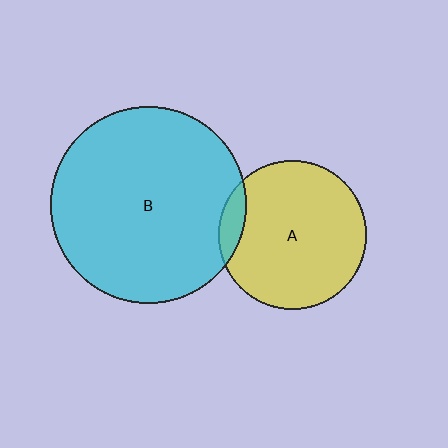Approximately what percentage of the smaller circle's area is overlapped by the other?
Approximately 10%.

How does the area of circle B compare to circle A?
Approximately 1.8 times.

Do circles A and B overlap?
Yes.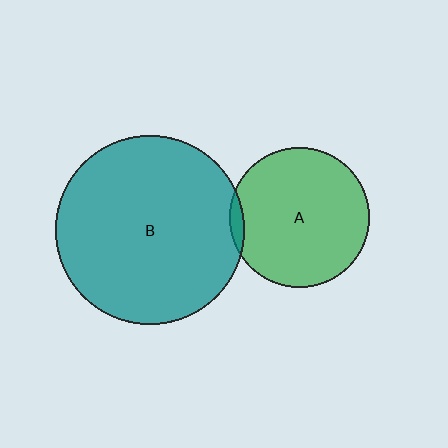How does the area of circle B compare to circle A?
Approximately 1.8 times.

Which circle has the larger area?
Circle B (teal).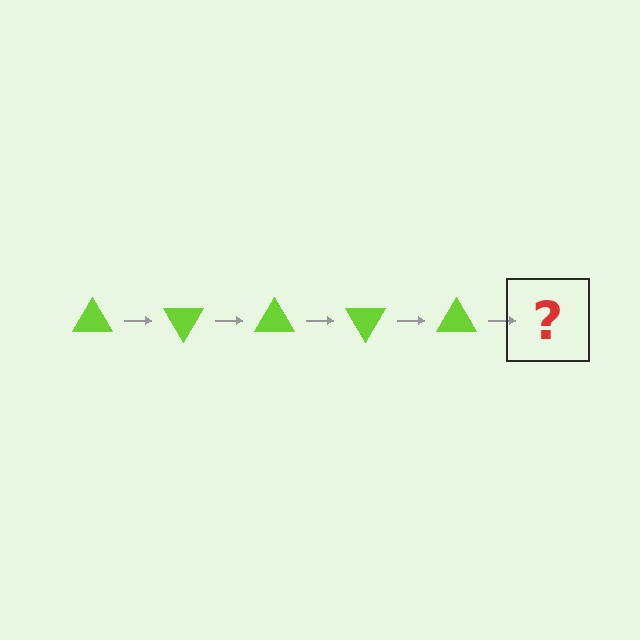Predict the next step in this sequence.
The next step is a lime triangle rotated 300 degrees.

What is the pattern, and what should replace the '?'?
The pattern is that the triangle rotates 60 degrees each step. The '?' should be a lime triangle rotated 300 degrees.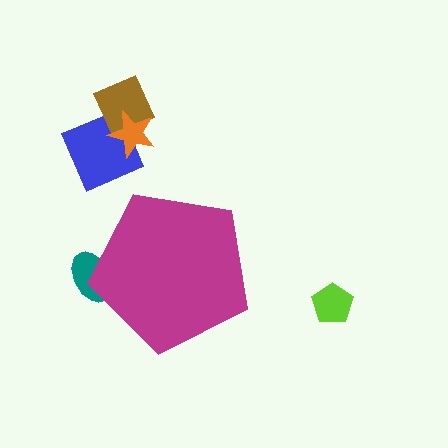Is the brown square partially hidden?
No, the brown square is fully visible.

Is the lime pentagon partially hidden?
No, the lime pentagon is fully visible.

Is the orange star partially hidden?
No, the orange star is fully visible.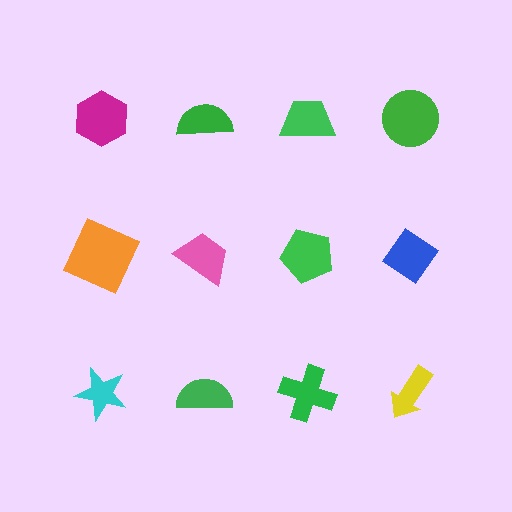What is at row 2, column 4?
A blue diamond.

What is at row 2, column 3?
A green pentagon.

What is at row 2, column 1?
An orange square.